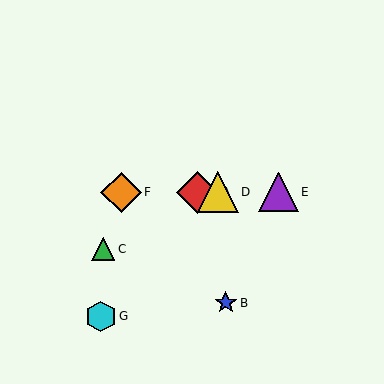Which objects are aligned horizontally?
Objects A, D, E, F are aligned horizontally.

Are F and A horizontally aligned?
Yes, both are at y≈192.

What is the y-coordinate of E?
Object E is at y≈192.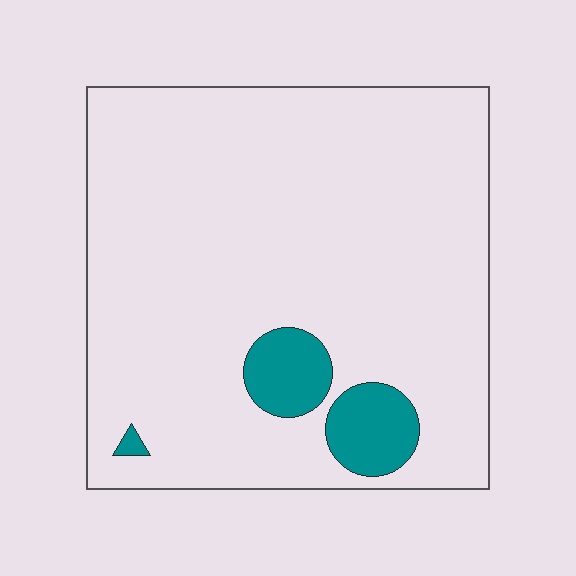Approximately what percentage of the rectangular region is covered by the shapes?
Approximately 10%.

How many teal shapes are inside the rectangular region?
3.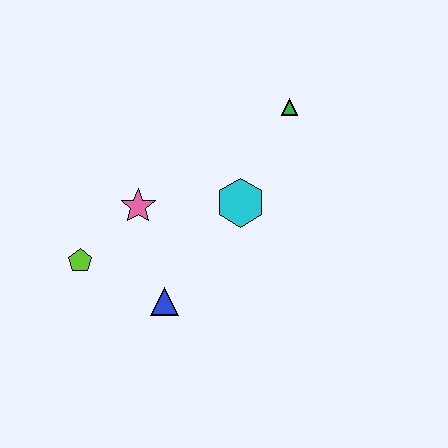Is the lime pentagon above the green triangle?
No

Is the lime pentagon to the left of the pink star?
Yes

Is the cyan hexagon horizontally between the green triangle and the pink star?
Yes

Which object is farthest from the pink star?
The green triangle is farthest from the pink star.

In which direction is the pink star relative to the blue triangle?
The pink star is above the blue triangle.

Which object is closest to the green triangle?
The cyan hexagon is closest to the green triangle.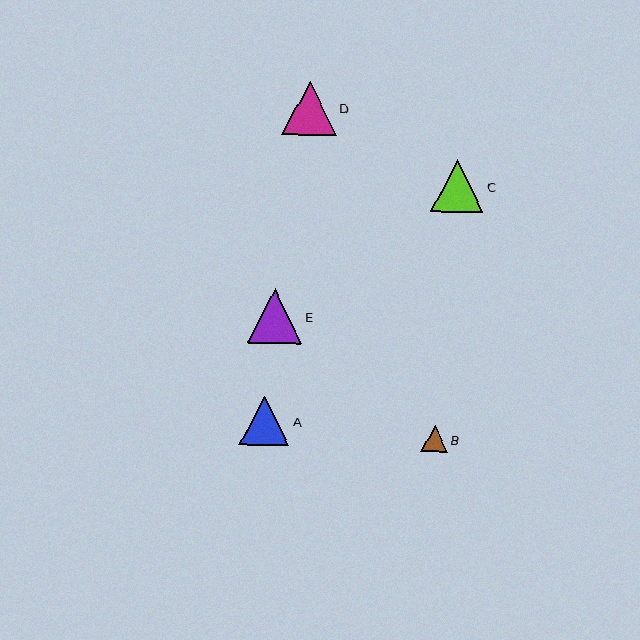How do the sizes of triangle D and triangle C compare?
Triangle D and triangle C are approximately the same size.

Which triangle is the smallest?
Triangle B is the smallest with a size of approximately 26 pixels.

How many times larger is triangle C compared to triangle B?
Triangle C is approximately 2.0 times the size of triangle B.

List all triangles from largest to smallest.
From largest to smallest: E, D, C, A, B.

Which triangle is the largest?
Triangle E is the largest with a size of approximately 55 pixels.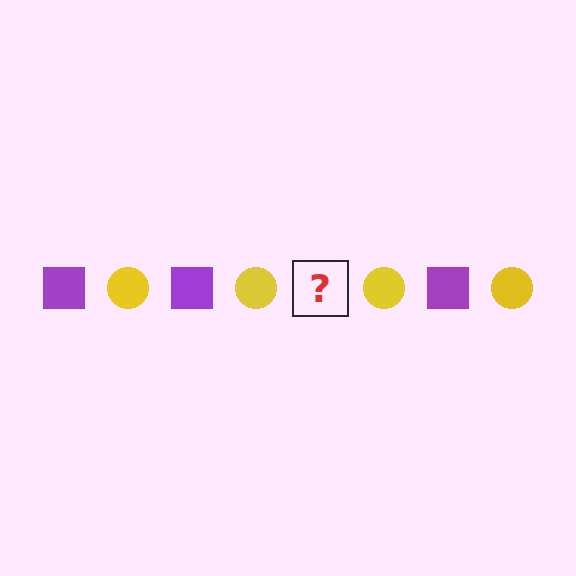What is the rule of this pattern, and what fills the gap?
The rule is that the pattern alternates between purple square and yellow circle. The gap should be filled with a purple square.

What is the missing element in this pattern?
The missing element is a purple square.